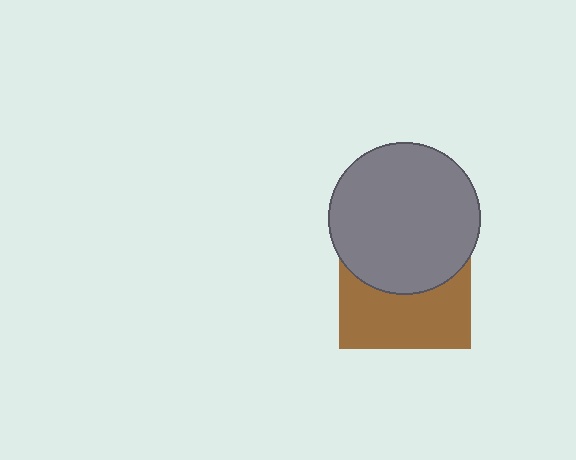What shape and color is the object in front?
The object in front is a gray circle.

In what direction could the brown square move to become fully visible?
The brown square could move down. That would shift it out from behind the gray circle entirely.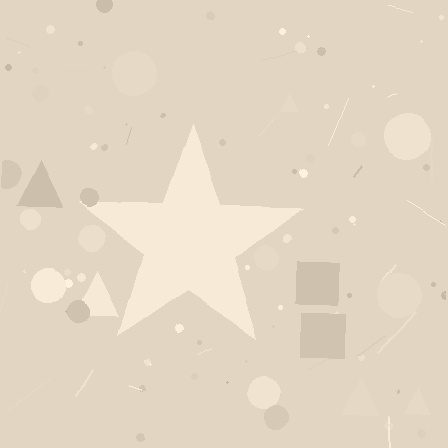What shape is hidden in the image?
A star is hidden in the image.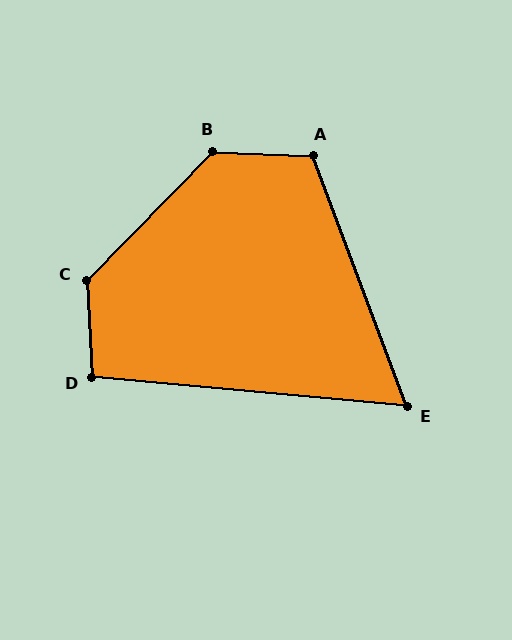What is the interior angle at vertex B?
Approximately 132 degrees (obtuse).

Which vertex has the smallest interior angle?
E, at approximately 64 degrees.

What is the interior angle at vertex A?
Approximately 113 degrees (obtuse).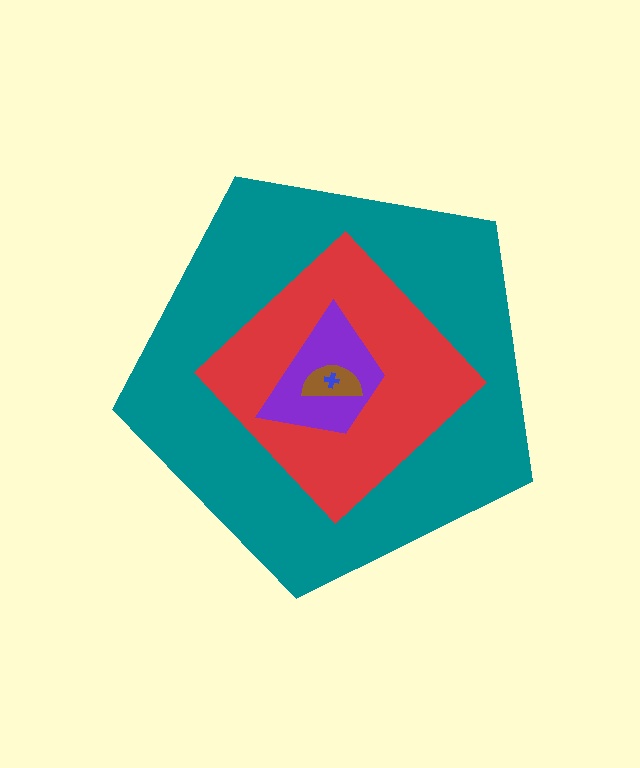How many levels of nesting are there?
5.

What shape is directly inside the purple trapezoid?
The brown semicircle.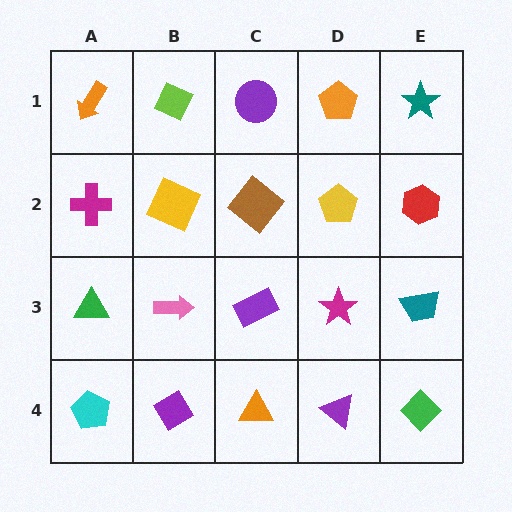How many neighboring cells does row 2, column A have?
3.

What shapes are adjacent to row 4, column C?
A purple rectangle (row 3, column C), a purple diamond (row 4, column B), a purple triangle (row 4, column D).